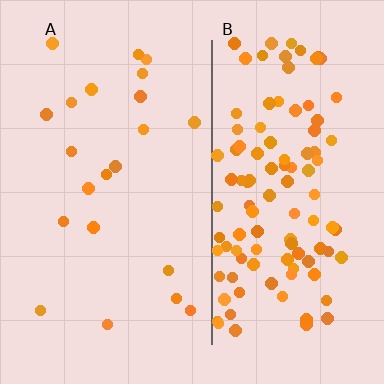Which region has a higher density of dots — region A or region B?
B (the right).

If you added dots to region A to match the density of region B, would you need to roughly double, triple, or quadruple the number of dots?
Approximately quadruple.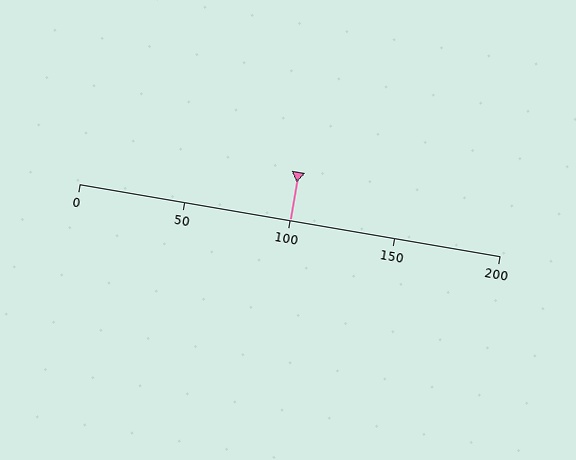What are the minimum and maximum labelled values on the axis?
The axis runs from 0 to 200.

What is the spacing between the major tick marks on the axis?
The major ticks are spaced 50 apart.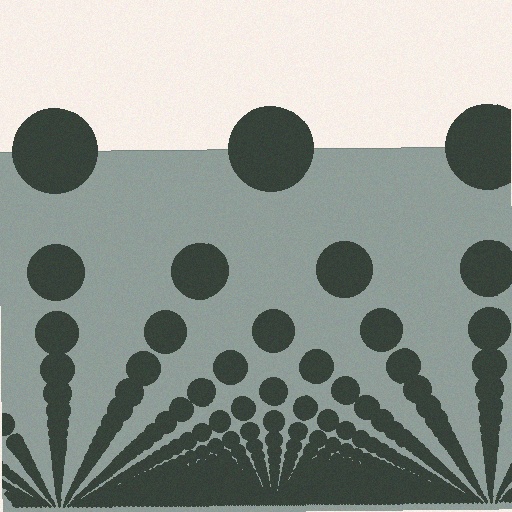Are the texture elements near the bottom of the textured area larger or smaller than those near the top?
Smaller. The gradient is inverted — elements near the bottom are smaller and denser.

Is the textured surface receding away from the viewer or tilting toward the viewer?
The surface appears to tilt toward the viewer. Texture elements get larger and sparser toward the top.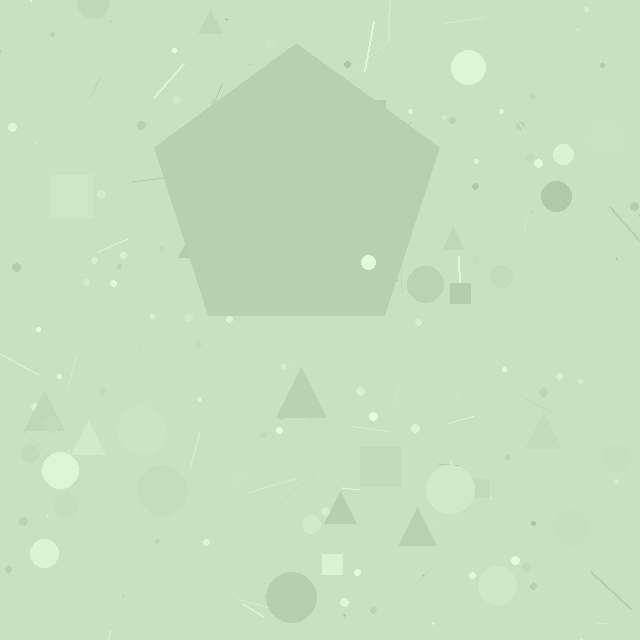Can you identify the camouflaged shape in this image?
The camouflaged shape is a pentagon.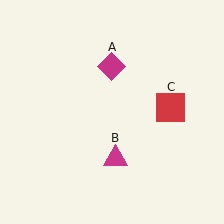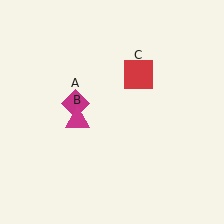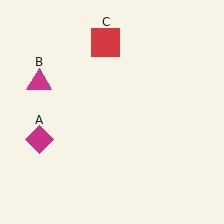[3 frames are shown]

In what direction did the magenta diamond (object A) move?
The magenta diamond (object A) moved down and to the left.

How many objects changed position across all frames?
3 objects changed position: magenta diamond (object A), magenta triangle (object B), red square (object C).